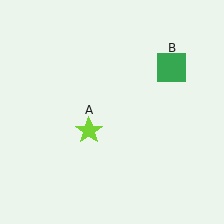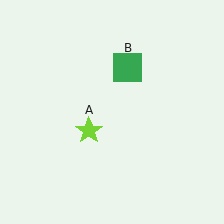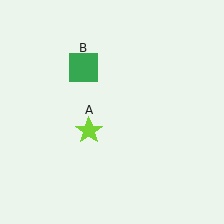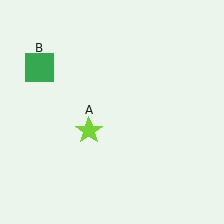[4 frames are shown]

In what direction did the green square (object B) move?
The green square (object B) moved left.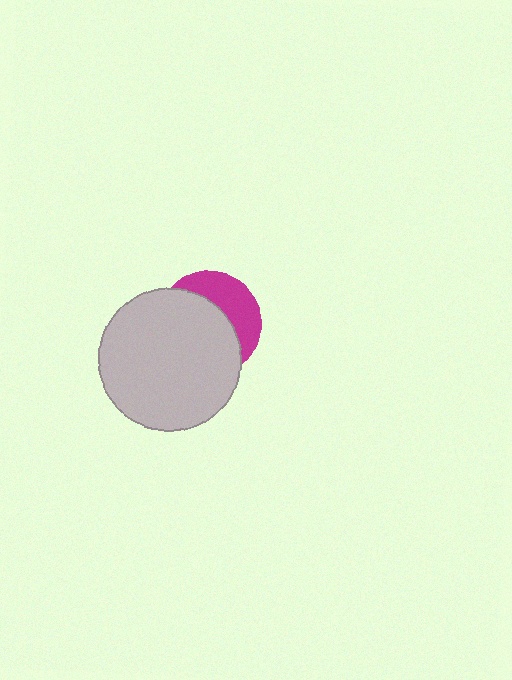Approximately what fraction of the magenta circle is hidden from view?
Roughly 64% of the magenta circle is hidden behind the light gray circle.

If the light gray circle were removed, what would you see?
You would see the complete magenta circle.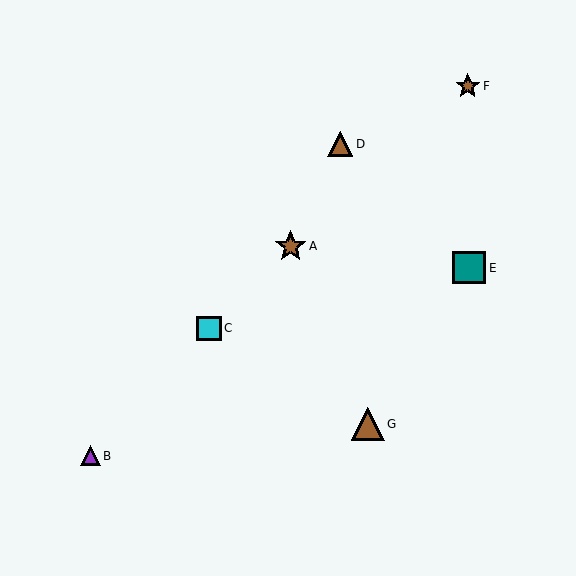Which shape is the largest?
The teal square (labeled E) is the largest.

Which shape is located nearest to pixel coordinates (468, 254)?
The teal square (labeled E) at (469, 268) is nearest to that location.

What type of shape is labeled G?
Shape G is a brown triangle.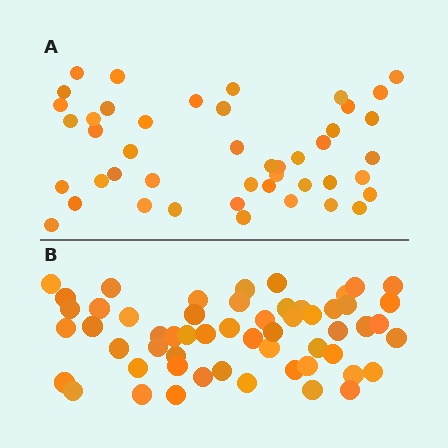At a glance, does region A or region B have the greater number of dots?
Region B (the bottom region) has more dots.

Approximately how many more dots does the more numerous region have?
Region B has roughly 12 or so more dots than region A.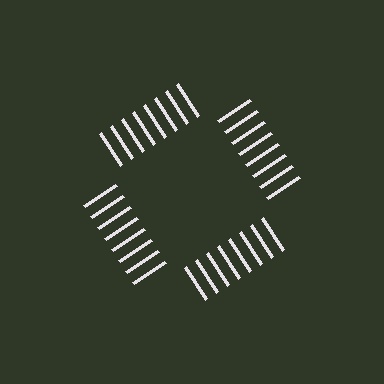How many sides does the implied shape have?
4 sides — the line-ends trace a square.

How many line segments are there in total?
32 — 8 along each of the 4 edges.